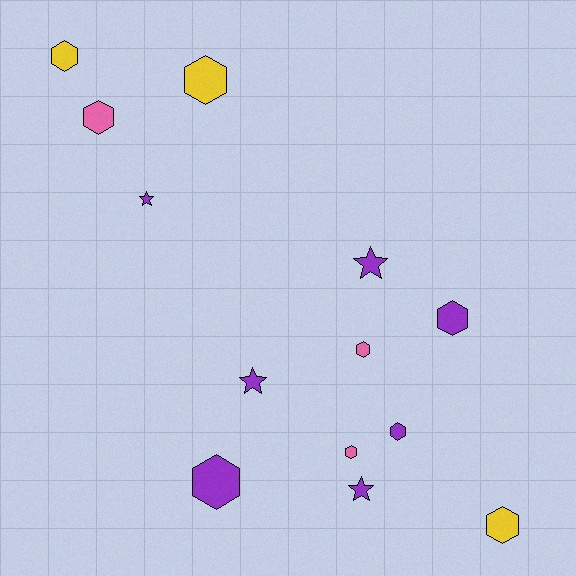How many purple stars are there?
There are 4 purple stars.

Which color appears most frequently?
Purple, with 7 objects.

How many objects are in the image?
There are 13 objects.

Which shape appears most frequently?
Hexagon, with 9 objects.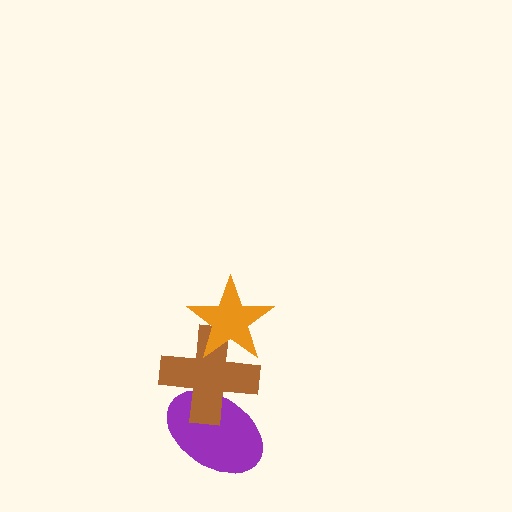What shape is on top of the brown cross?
The orange star is on top of the brown cross.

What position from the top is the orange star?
The orange star is 1st from the top.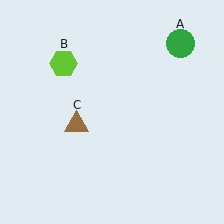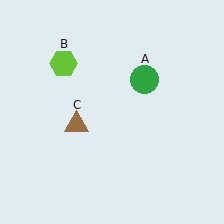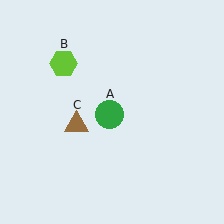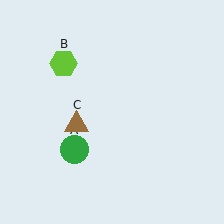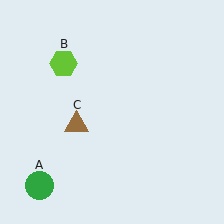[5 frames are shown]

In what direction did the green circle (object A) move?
The green circle (object A) moved down and to the left.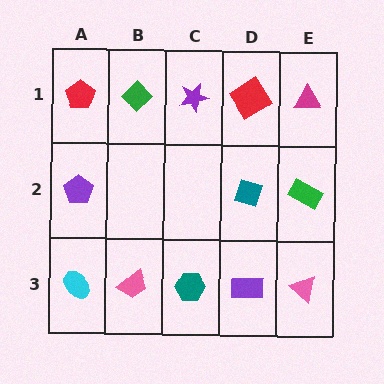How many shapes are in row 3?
5 shapes.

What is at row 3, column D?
A purple rectangle.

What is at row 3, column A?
A cyan ellipse.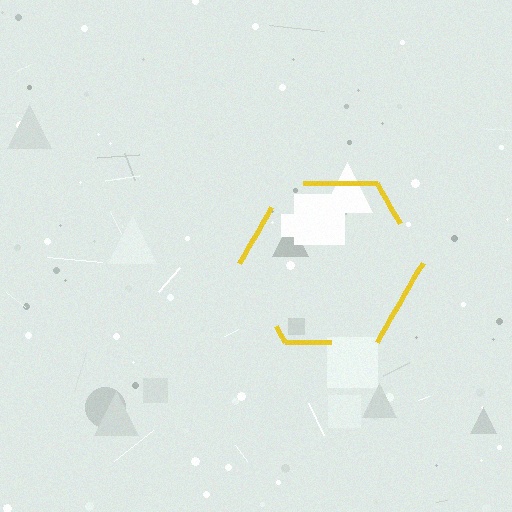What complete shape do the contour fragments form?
The contour fragments form a hexagon.